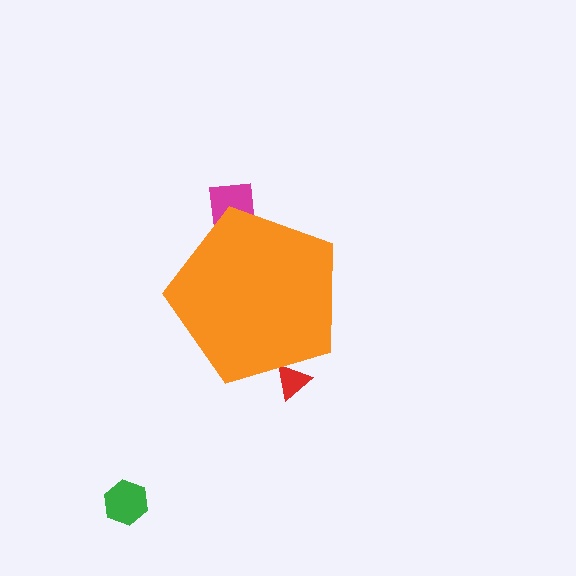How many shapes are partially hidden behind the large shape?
2 shapes are partially hidden.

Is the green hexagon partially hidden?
No, the green hexagon is fully visible.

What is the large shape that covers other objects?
An orange pentagon.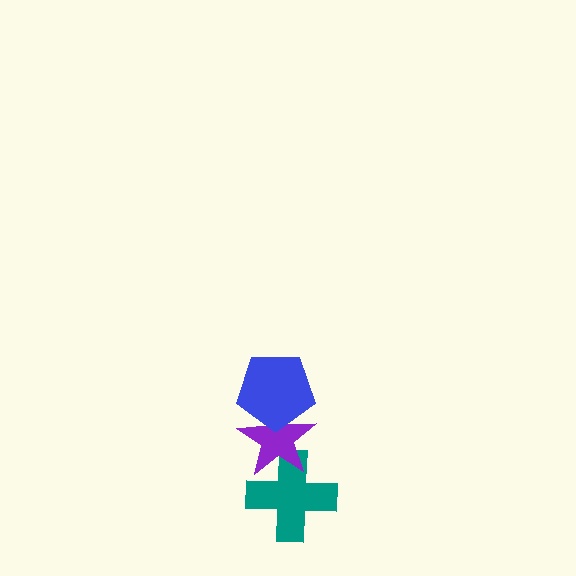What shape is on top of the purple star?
The blue pentagon is on top of the purple star.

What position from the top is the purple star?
The purple star is 2nd from the top.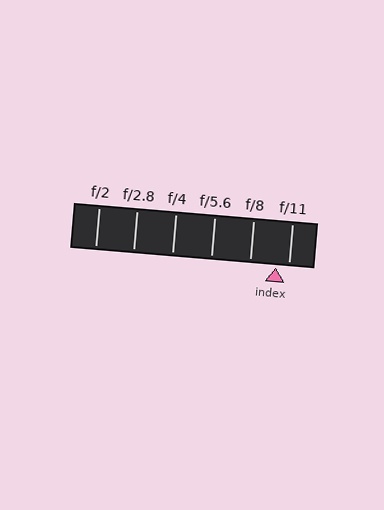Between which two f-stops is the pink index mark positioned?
The index mark is between f/8 and f/11.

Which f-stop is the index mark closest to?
The index mark is closest to f/11.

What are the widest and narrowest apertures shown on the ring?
The widest aperture shown is f/2 and the narrowest is f/11.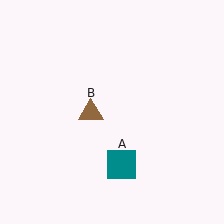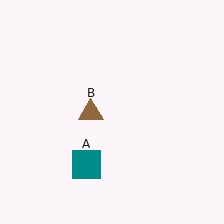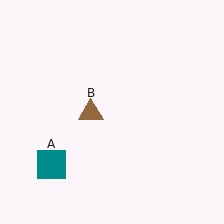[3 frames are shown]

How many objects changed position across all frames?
1 object changed position: teal square (object A).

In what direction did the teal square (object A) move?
The teal square (object A) moved left.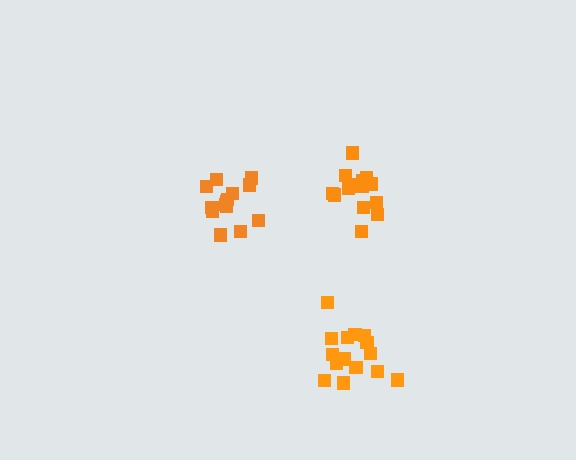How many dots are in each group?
Group 1: 16 dots, Group 2: 15 dots, Group 3: 15 dots (46 total).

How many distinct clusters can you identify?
There are 3 distinct clusters.